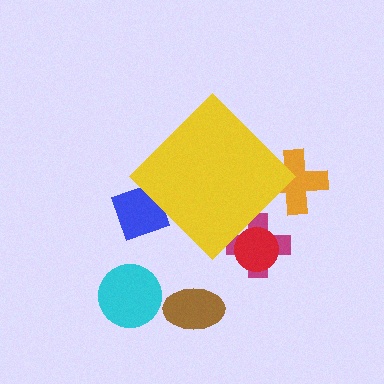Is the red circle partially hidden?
Yes, the red circle is partially hidden behind the yellow diamond.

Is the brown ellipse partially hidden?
No, the brown ellipse is fully visible.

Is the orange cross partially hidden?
Yes, the orange cross is partially hidden behind the yellow diamond.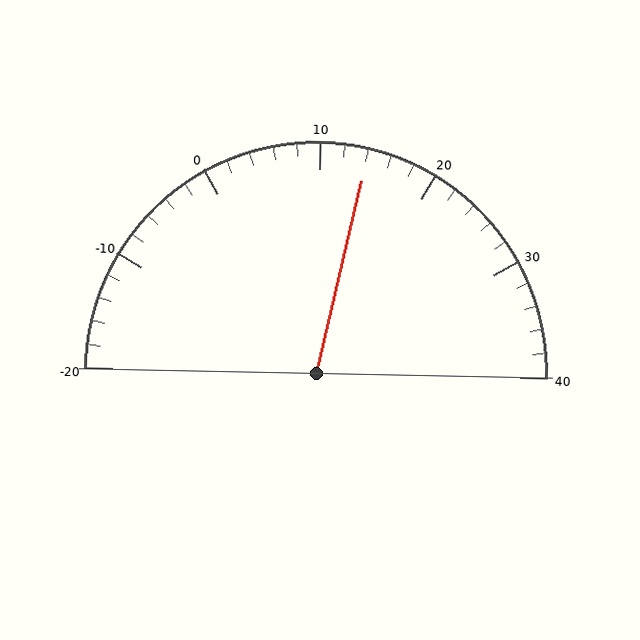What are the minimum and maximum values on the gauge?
The gauge ranges from -20 to 40.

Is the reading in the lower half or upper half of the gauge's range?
The reading is in the upper half of the range (-20 to 40).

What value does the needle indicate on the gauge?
The needle indicates approximately 14.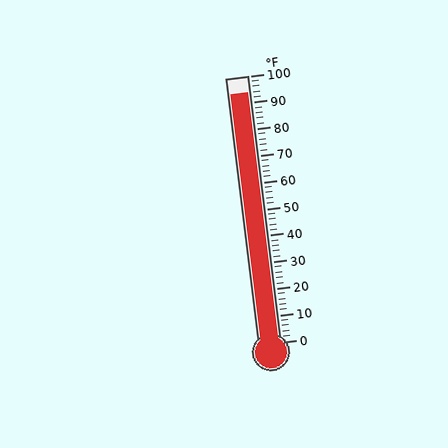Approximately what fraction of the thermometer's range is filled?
The thermometer is filled to approximately 95% of its range.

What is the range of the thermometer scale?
The thermometer scale ranges from 0°F to 100°F.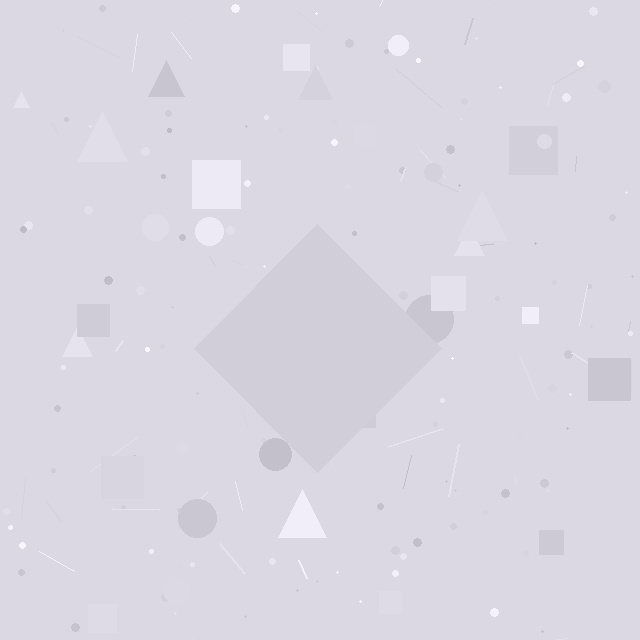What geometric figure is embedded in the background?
A diamond is embedded in the background.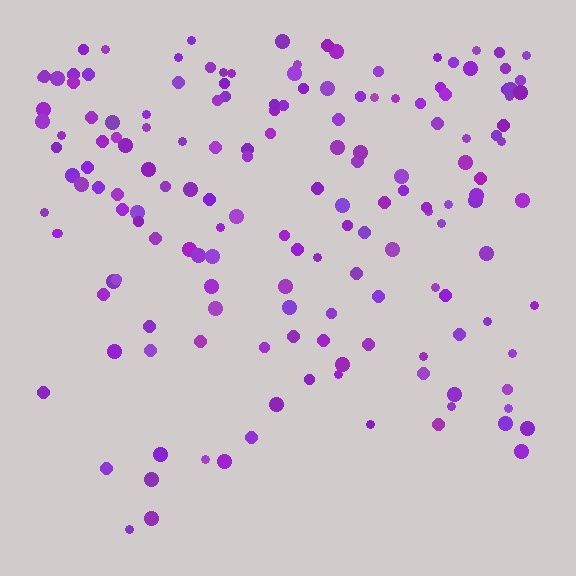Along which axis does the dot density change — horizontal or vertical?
Vertical.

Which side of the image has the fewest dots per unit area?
The bottom.